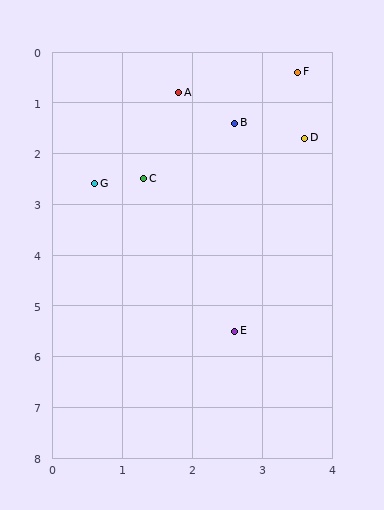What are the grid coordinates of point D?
Point D is at approximately (3.6, 1.7).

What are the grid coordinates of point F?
Point F is at approximately (3.5, 0.4).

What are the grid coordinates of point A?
Point A is at approximately (1.8, 0.8).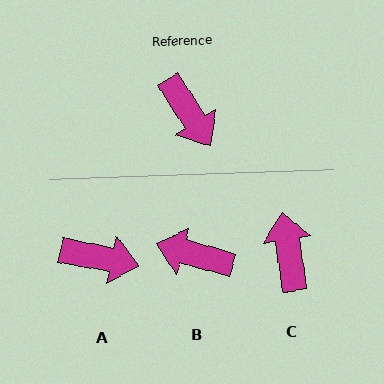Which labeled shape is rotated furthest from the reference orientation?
C, about 156 degrees away.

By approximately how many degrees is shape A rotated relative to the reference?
Approximately 46 degrees counter-clockwise.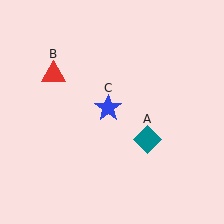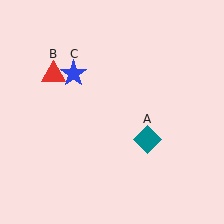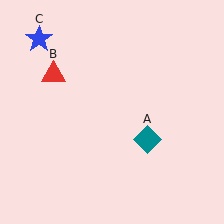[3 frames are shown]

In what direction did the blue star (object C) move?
The blue star (object C) moved up and to the left.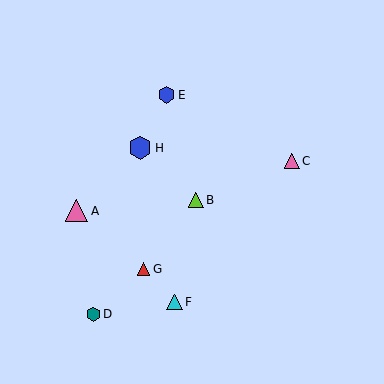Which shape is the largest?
The blue hexagon (labeled H) is the largest.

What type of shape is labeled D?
Shape D is a teal hexagon.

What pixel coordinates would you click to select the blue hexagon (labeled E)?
Click at (167, 95) to select the blue hexagon E.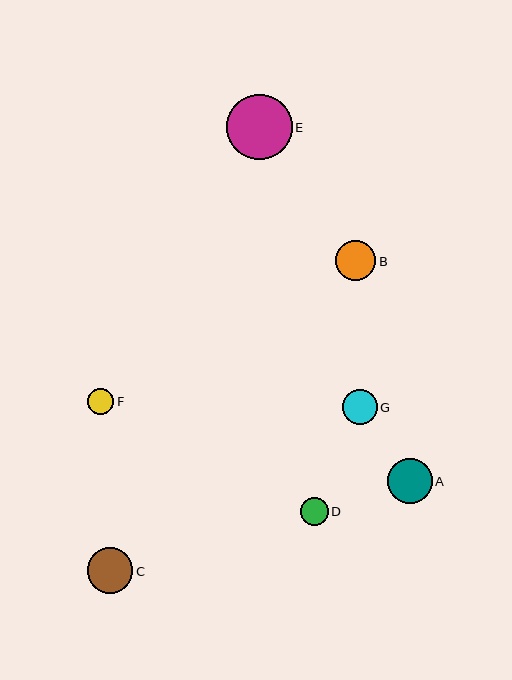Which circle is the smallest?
Circle F is the smallest with a size of approximately 26 pixels.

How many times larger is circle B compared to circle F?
Circle B is approximately 1.5 times the size of circle F.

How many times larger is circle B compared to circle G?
Circle B is approximately 1.2 times the size of circle G.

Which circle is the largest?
Circle E is the largest with a size of approximately 65 pixels.